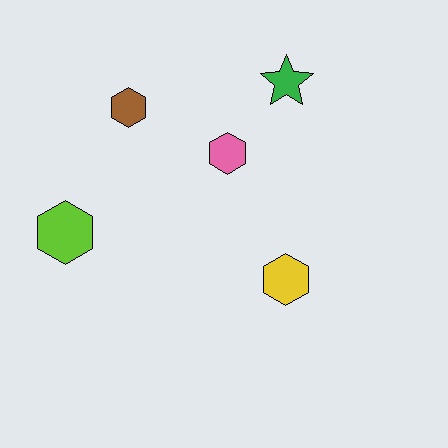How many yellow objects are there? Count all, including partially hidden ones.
There is 1 yellow object.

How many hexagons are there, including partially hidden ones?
There are 4 hexagons.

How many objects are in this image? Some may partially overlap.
There are 5 objects.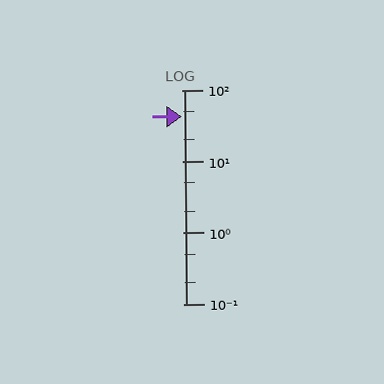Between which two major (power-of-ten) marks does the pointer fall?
The pointer is between 10 and 100.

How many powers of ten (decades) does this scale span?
The scale spans 3 decades, from 0.1 to 100.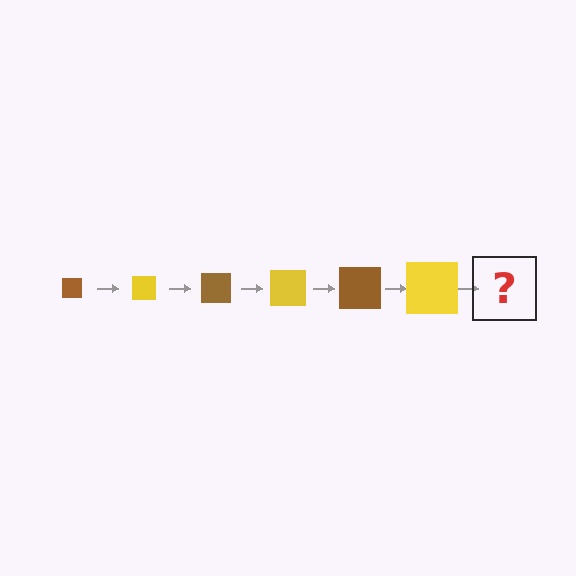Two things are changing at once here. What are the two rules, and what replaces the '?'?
The two rules are that the square grows larger each step and the color cycles through brown and yellow. The '?' should be a brown square, larger than the previous one.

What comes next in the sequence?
The next element should be a brown square, larger than the previous one.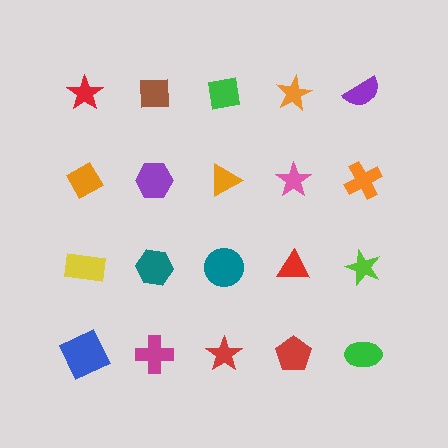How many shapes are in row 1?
5 shapes.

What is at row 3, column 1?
A yellow rectangle.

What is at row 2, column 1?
An orange diamond.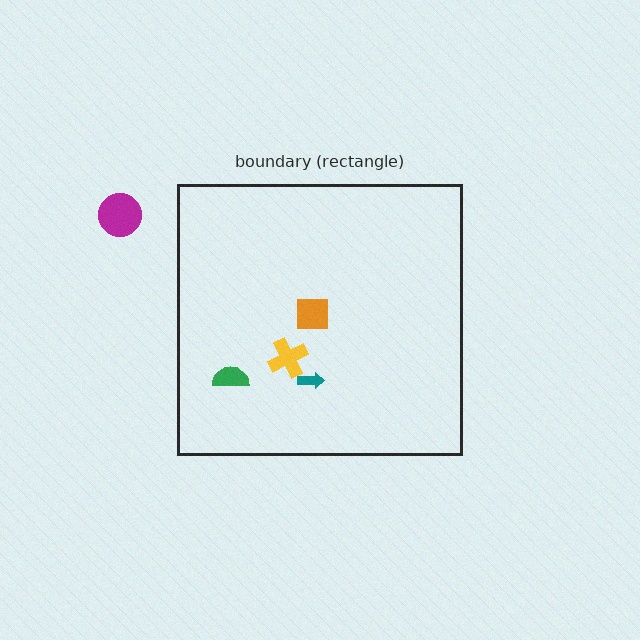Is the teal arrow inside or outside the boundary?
Inside.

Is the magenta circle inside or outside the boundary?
Outside.